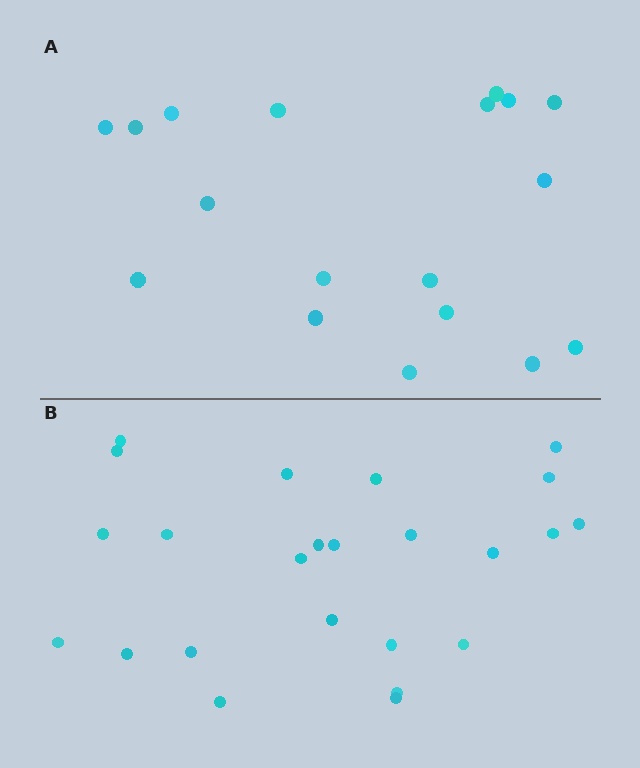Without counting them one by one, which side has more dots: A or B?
Region B (the bottom region) has more dots.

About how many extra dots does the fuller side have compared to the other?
Region B has about 6 more dots than region A.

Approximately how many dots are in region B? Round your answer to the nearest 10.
About 20 dots. (The exact count is 24, which rounds to 20.)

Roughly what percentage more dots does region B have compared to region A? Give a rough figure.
About 35% more.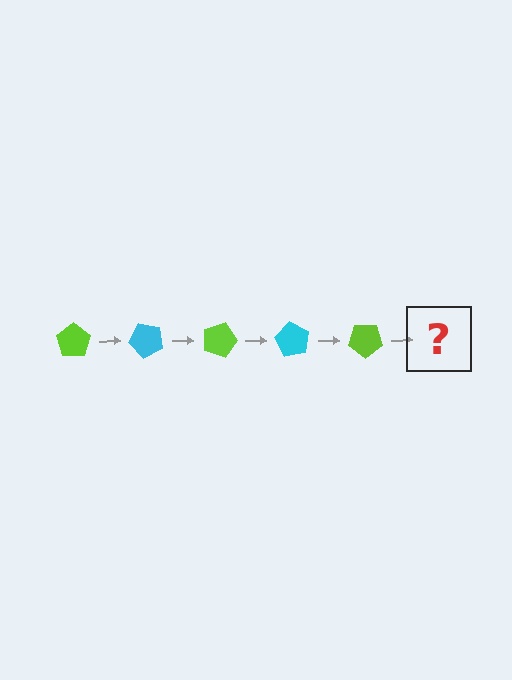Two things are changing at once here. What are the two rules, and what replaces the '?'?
The two rules are that it rotates 45 degrees each step and the color cycles through lime and cyan. The '?' should be a cyan pentagon, rotated 225 degrees from the start.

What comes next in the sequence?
The next element should be a cyan pentagon, rotated 225 degrees from the start.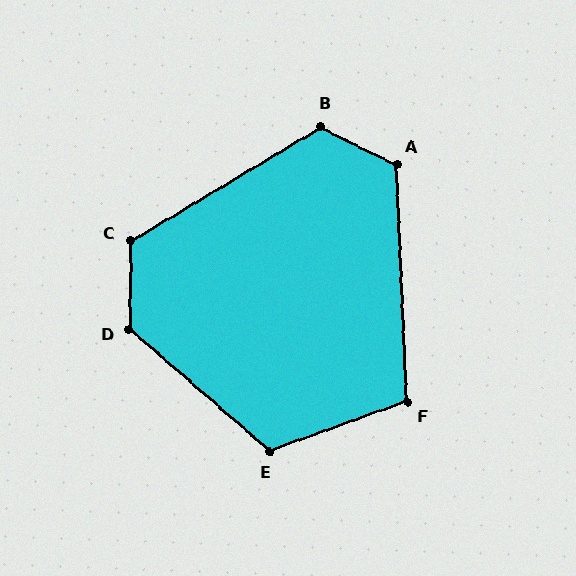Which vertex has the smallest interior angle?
F, at approximately 107 degrees.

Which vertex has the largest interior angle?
D, at approximately 130 degrees.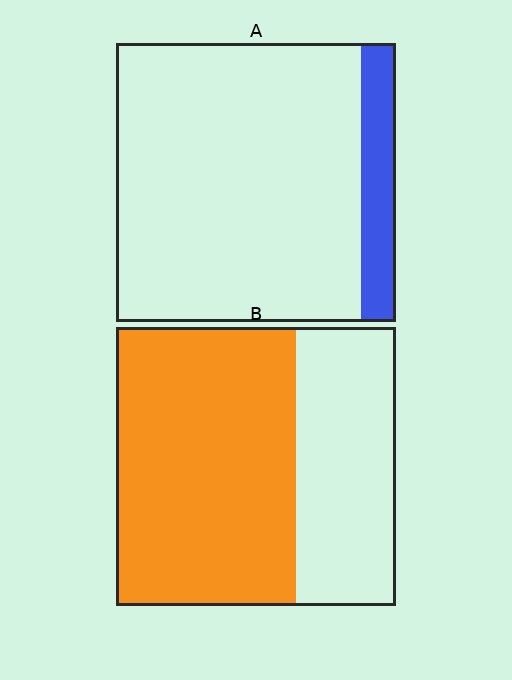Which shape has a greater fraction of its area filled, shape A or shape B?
Shape B.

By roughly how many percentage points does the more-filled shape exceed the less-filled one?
By roughly 50 percentage points (B over A).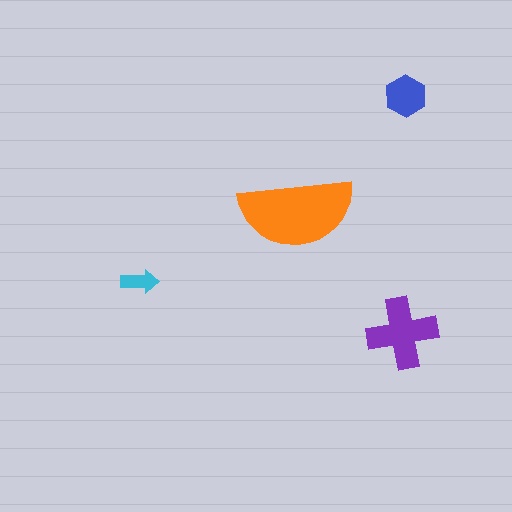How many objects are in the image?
There are 4 objects in the image.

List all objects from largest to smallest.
The orange semicircle, the purple cross, the blue hexagon, the cyan arrow.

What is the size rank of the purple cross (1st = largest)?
2nd.